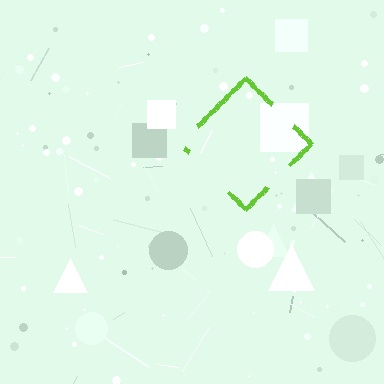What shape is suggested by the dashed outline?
The dashed outline suggests a diamond.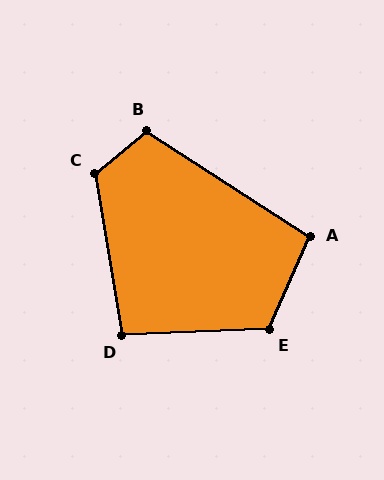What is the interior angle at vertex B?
Approximately 108 degrees (obtuse).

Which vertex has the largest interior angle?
C, at approximately 119 degrees.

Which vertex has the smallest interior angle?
D, at approximately 97 degrees.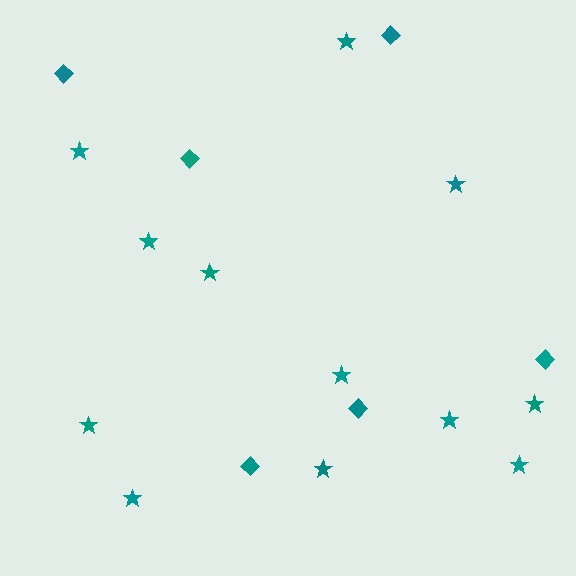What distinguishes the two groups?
There are 2 groups: one group of diamonds (6) and one group of stars (12).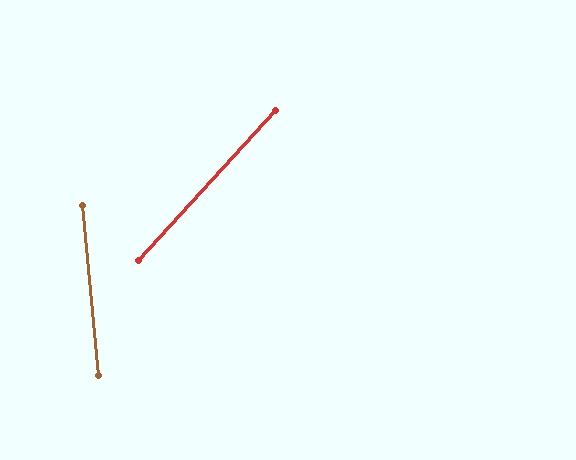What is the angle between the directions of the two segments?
Approximately 48 degrees.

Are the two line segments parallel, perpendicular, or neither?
Neither parallel nor perpendicular — they differ by about 48°.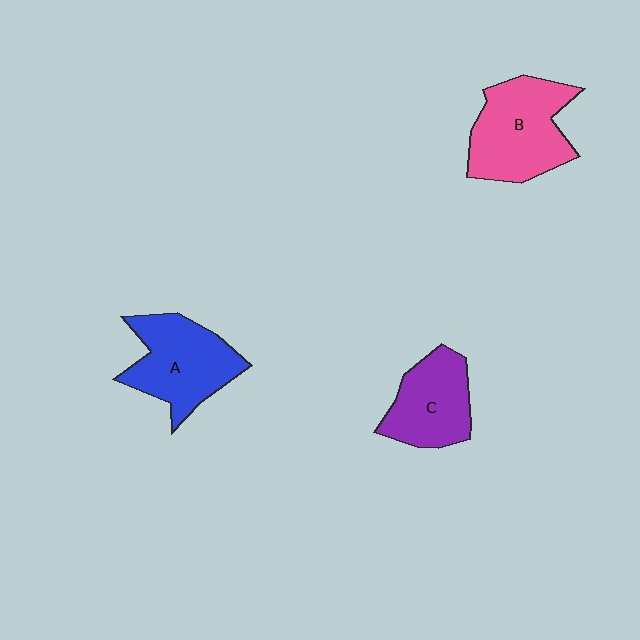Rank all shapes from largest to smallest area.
From largest to smallest: B (pink), A (blue), C (purple).